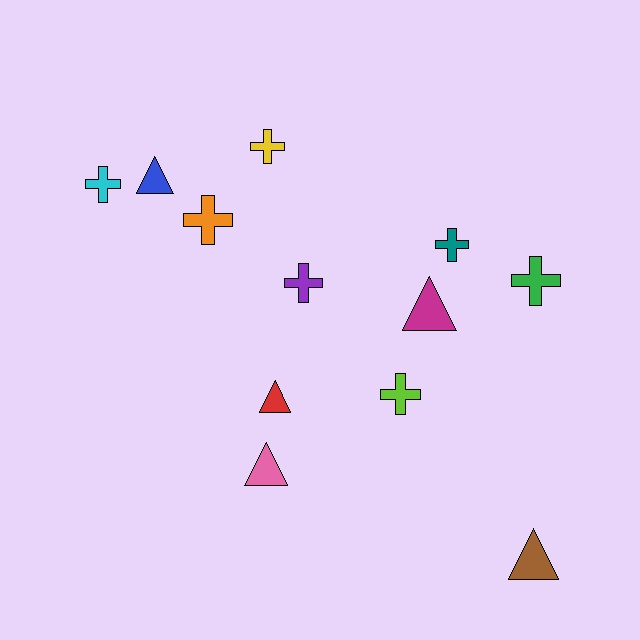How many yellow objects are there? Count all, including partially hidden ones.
There is 1 yellow object.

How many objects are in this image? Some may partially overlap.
There are 12 objects.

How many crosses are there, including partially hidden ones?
There are 7 crosses.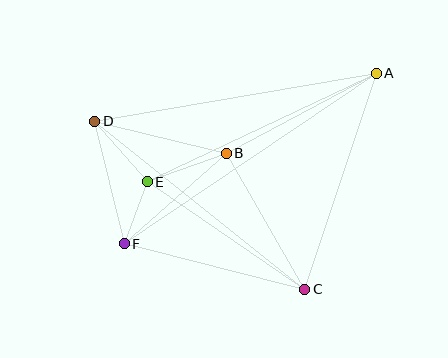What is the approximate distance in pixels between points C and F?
The distance between C and F is approximately 186 pixels.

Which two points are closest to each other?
Points E and F are closest to each other.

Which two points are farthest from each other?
Points A and F are farthest from each other.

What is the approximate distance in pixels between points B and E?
The distance between B and E is approximately 84 pixels.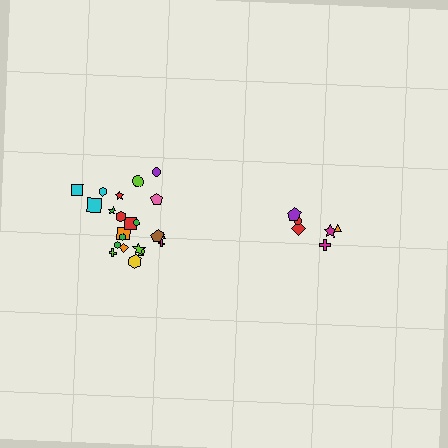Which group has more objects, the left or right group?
The left group.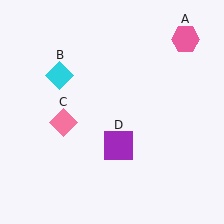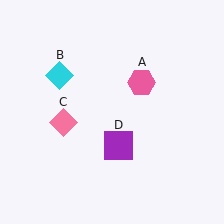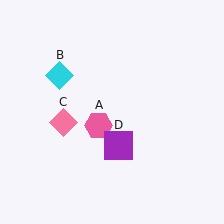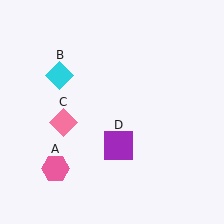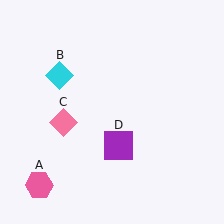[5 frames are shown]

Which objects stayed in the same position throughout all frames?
Cyan diamond (object B) and pink diamond (object C) and purple square (object D) remained stationary.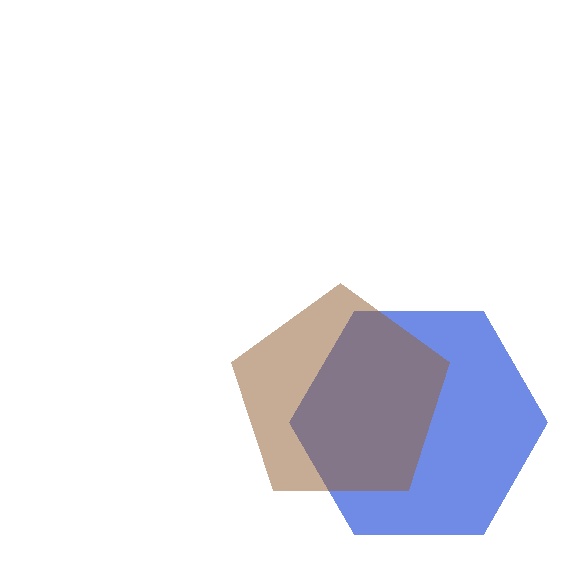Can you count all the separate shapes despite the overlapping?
Yes, there are 2 separate shapes.